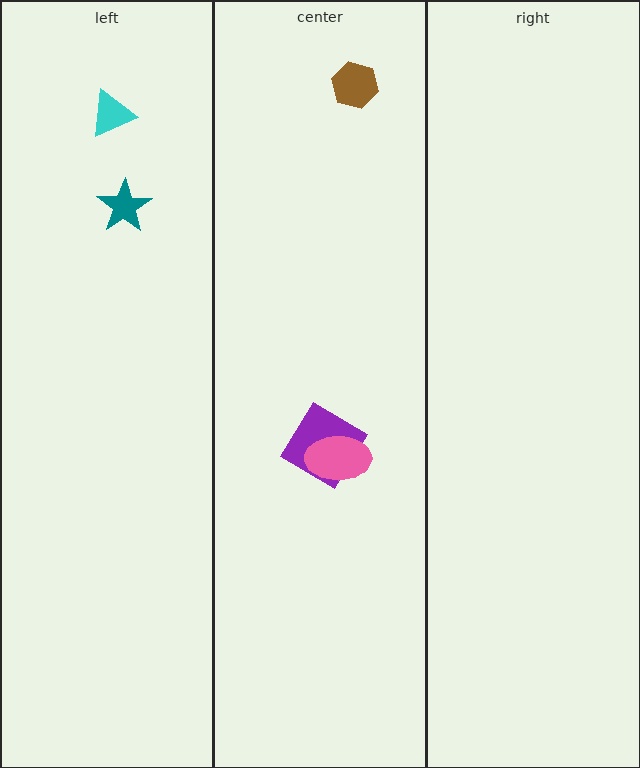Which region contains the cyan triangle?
The left region.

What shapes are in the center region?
The brown hexagon, the purple diamond, the pink ellipse.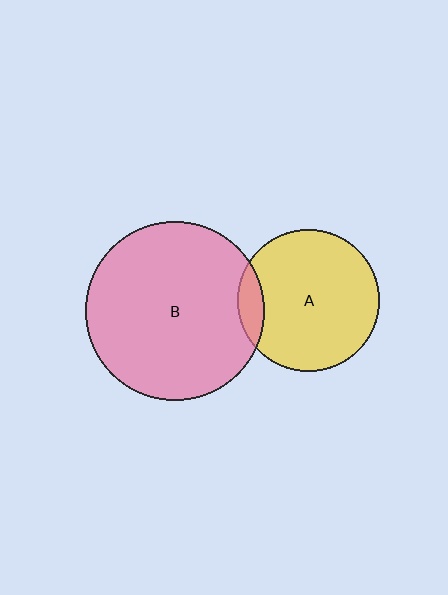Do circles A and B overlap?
Yes.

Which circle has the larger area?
Circle B (pink).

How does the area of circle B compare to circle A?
Approximately 1.6 times.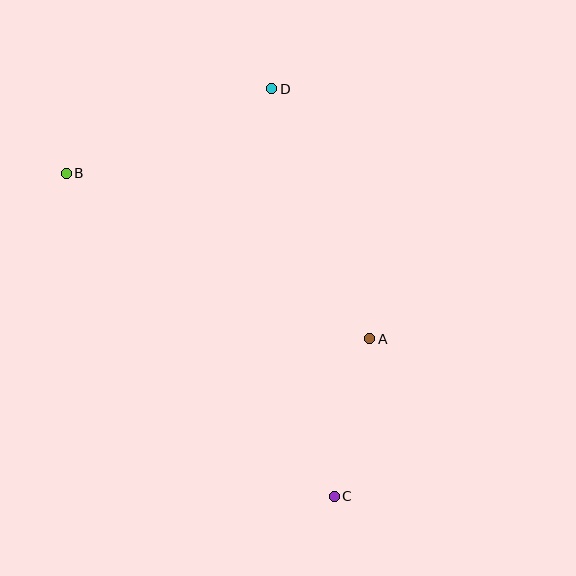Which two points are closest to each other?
Points A and C are closest to each other.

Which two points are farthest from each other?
Points B and C are farthest from each other.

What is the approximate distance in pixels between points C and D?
The distance between C and D is approximately 412 pixels.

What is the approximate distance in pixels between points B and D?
The distance between B and D is approximately 223 pixels.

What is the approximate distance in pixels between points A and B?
The distance between A and B is approximately 346 pixels.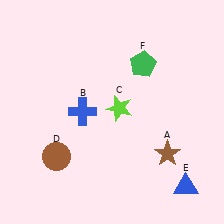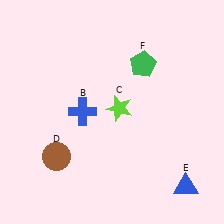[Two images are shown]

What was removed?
The brown star (A) was removed in Image 2.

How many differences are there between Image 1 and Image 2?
There is 1 difference between the two images.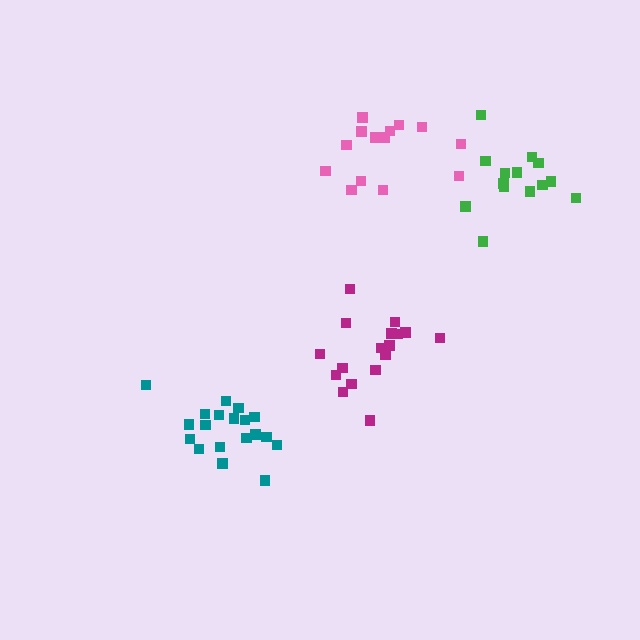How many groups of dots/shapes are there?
There are 4 groups.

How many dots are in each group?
Group 1: 19 dots, Group 2: 14 dots, Group 3: 17 dots, Group 4: 14 dots (64 total).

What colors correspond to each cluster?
The clusters are colored: teal, pink, magenta, green.